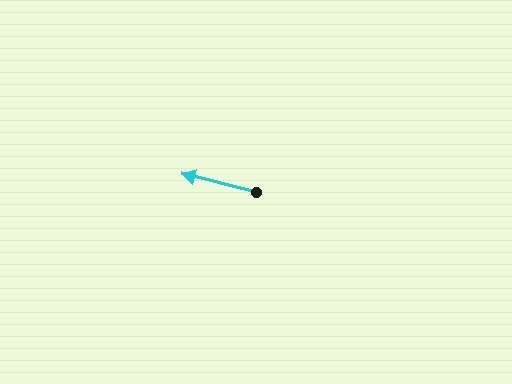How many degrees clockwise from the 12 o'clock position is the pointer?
Approximately 284 degrees.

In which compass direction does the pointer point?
West.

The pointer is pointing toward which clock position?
Roughly 9 o'clock.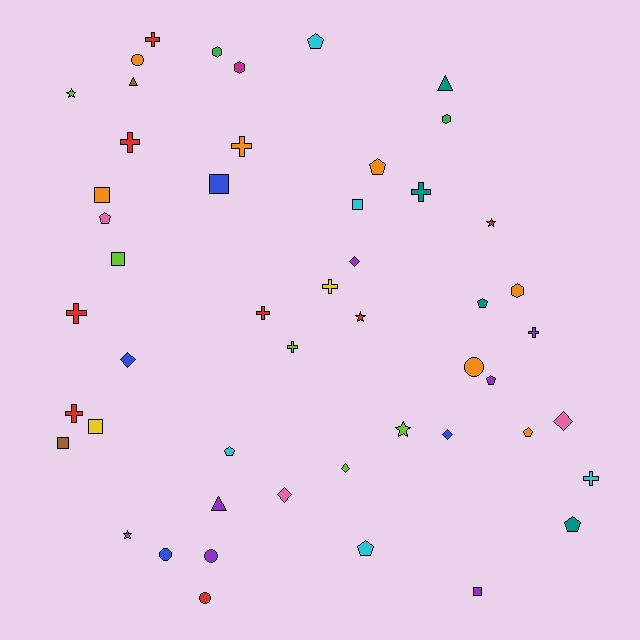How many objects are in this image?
There are 50 objects.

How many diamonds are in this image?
There are 6 diamonds.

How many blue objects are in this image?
There are 4 blue objects.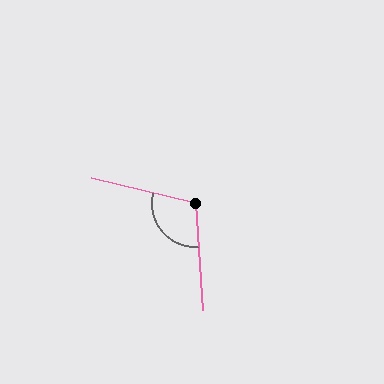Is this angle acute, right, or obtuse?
It is obtuse.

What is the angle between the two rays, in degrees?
Approximately 107 degrees.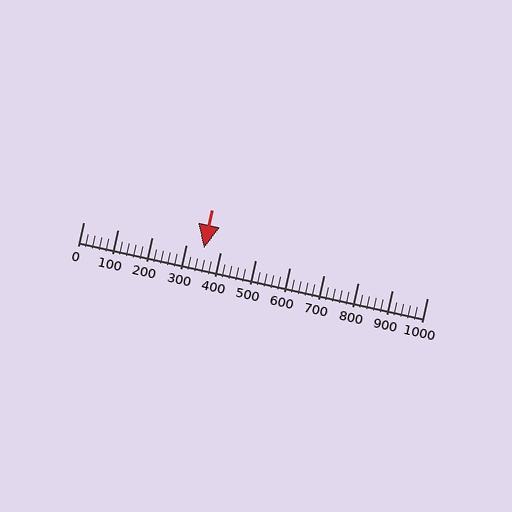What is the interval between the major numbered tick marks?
The major tick marks are spaced 100 units apart.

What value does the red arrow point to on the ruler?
The red arrow points to approximately 350.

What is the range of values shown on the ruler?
The ruler shows values from 0 to 1000.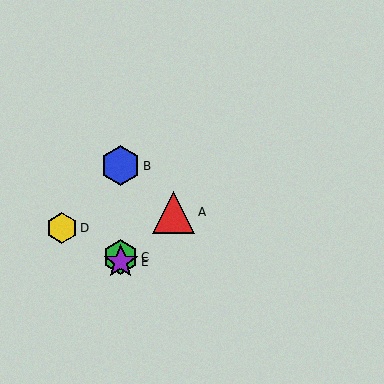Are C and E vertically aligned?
Yes, both are at x≈121.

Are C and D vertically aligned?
No, C is at x≈121 and D is at x≈62.